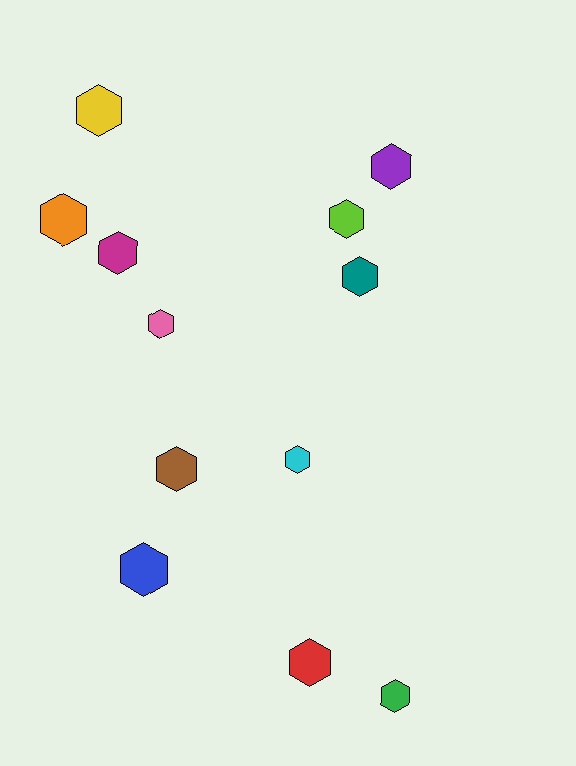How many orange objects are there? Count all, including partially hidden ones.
There is 1 orange object.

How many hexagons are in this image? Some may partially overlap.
There are 12 hexagons.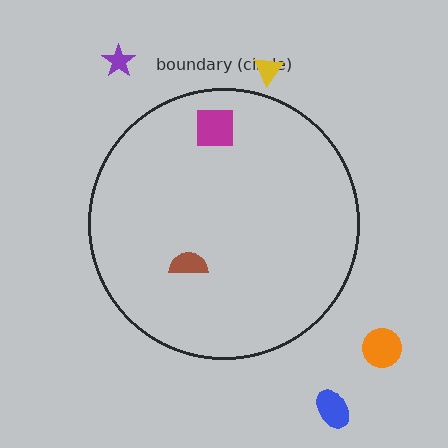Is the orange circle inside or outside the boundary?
Outside.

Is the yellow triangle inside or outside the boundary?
Outside.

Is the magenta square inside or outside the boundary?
Inside.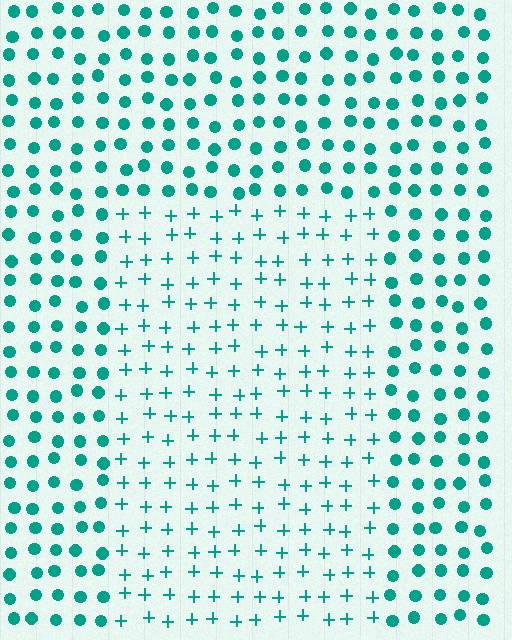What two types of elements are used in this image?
The image uses plus signs inside the rectangle region and circles outside it.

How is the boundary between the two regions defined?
The boundary is defined by a change in element shape: plus signs inside vs. circles outside. All elements share the same color and spacing.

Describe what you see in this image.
The image is filled with small teal elements arranged in a uniform grid. A rectangle-shaped region contains plus signs, while the surrounding area contains circles. The boundary is defined purely by the change in element shape.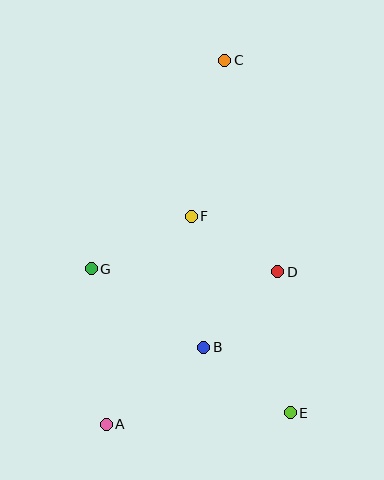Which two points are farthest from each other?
Points A and C are farthest from each other.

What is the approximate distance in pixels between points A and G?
The distance between A and G is approximately 157 pixels.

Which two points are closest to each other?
Points D and F are closest to each other.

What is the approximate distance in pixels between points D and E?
The distance between D and E is approximately 142 pixels.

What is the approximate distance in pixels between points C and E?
The distance between C and E is approximately 359 pixels.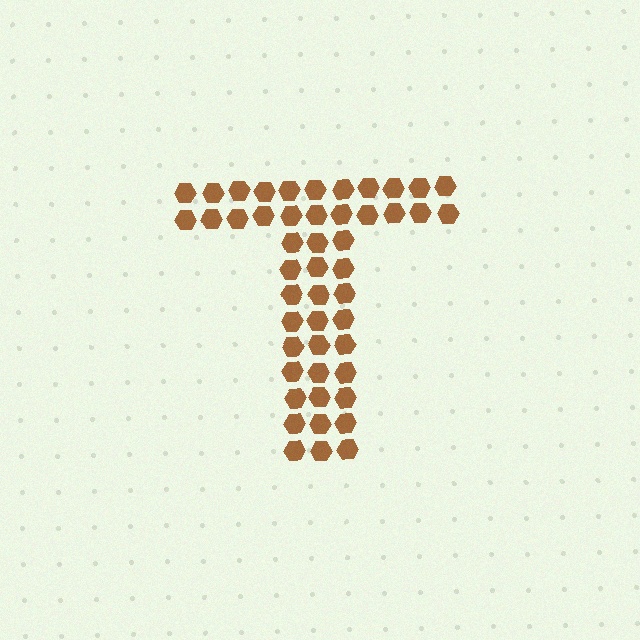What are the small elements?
The small elements are hexagons.